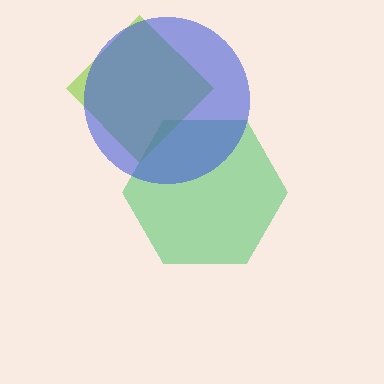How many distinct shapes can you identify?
There are 3 distinct shapes: a green hexagon, a lime diamond, a blue circle.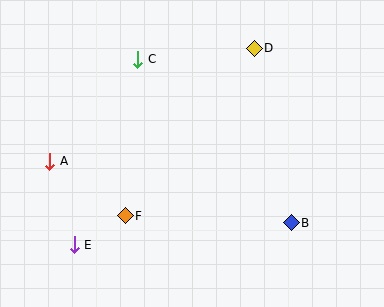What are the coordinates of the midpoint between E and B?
The midpoint between E and B is at (183, 234).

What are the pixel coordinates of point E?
Point E is at (74, 245).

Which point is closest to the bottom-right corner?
Point B is closest to the bottom-right corner.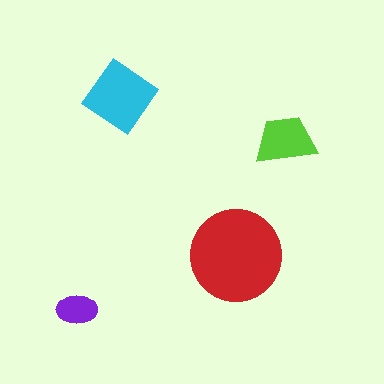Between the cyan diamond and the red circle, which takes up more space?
The red circle.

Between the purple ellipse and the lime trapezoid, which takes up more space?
The lime trapezoid.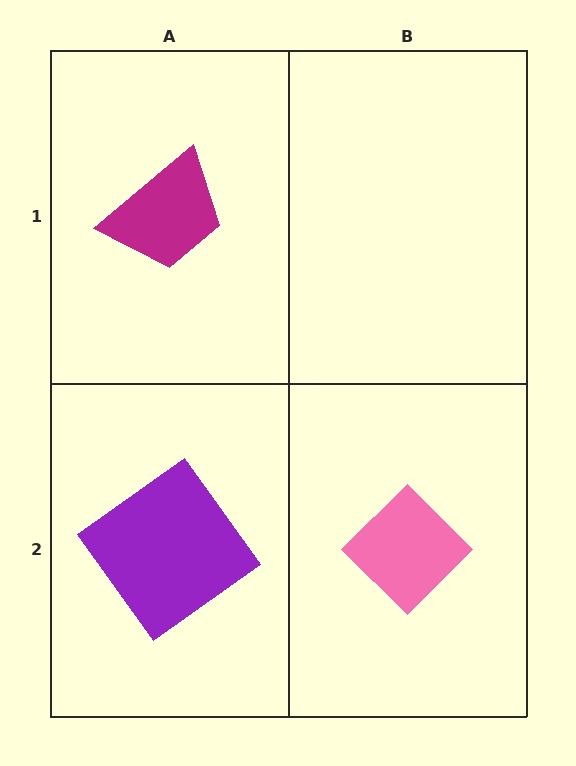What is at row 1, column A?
A magenta trapezoid.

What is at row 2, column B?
A pink diamond.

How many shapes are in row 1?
1 shape.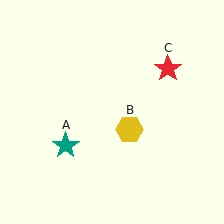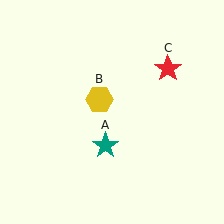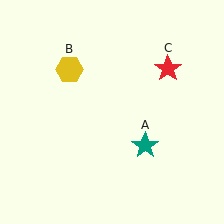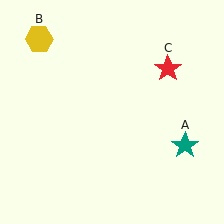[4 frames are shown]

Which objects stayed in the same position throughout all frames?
Red star (object C) remained stationary.